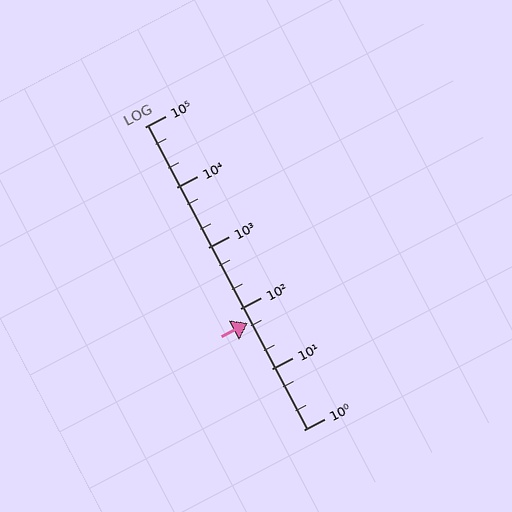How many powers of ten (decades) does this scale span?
The scale spans 5 decades, from 1 to 100000.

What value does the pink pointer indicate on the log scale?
The pointer indicates approximately 58.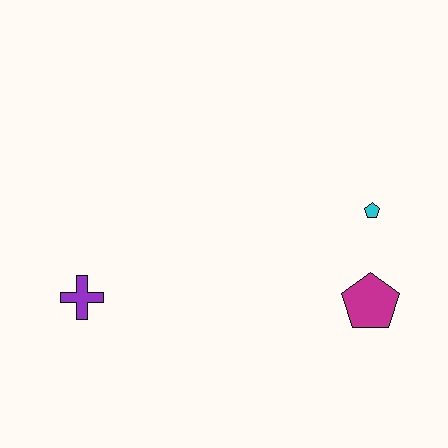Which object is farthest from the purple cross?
The cyan pentagon is farthest from the purple cross.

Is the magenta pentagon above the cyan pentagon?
No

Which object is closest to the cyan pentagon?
The magenta pentagon is closest to the cyan pentagon.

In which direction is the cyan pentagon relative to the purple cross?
The cyan pentagon is to the right of the purple cross.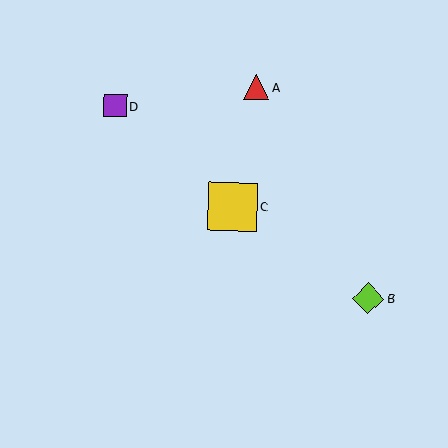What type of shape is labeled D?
Shape D is a purple square.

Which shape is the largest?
The yellow square (labeled C) is the largest.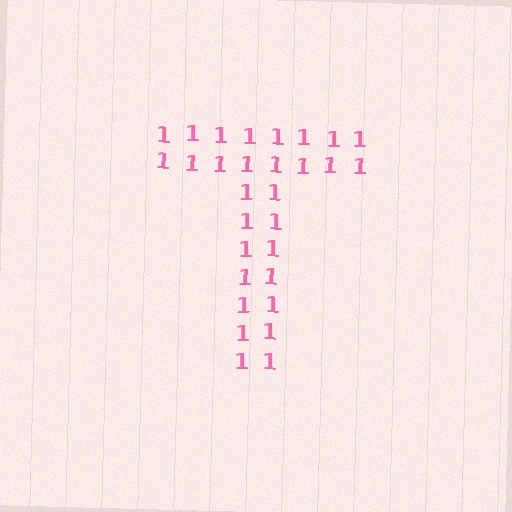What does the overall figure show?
The overall figure shows the letter T.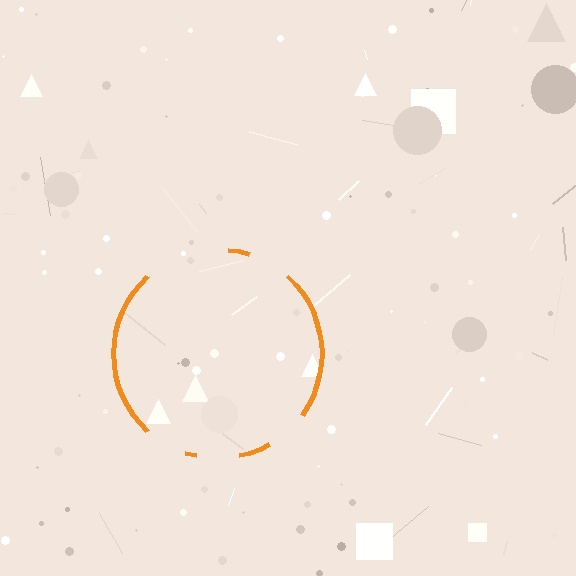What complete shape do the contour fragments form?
The contour fragments form a circle.